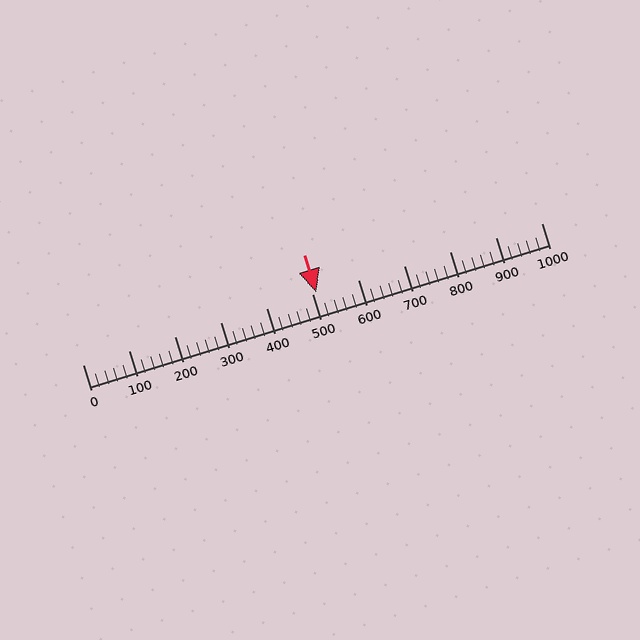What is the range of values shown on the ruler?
The ruler shows values from 0 to 1000.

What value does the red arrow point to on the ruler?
The red arrow points to approximately 510.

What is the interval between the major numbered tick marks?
The major tick marks are spaced 100 units apart.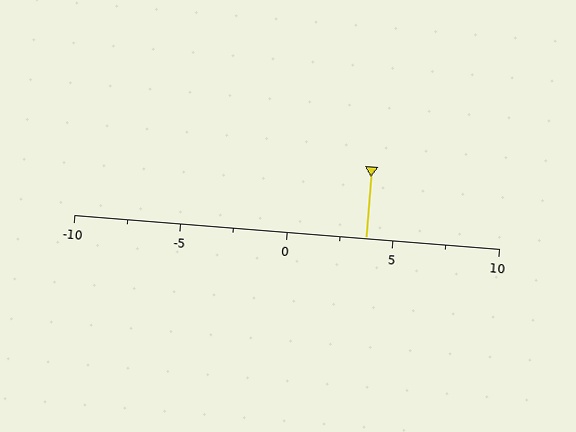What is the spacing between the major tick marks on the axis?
The major ticks are spaced 5 apart.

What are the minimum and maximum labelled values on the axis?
The axis runs from -10 to 10.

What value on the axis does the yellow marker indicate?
The marker indicates approximately 3.8.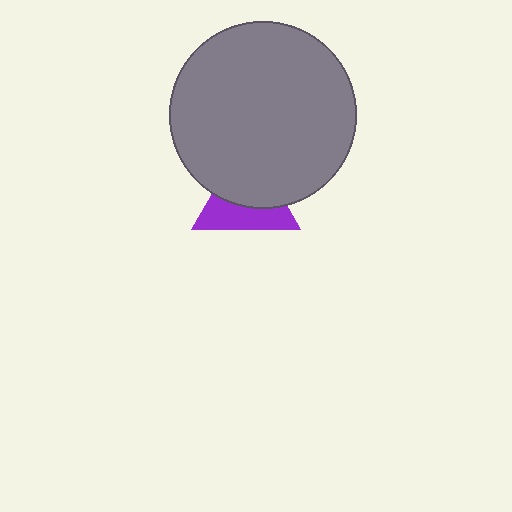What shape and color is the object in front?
The object in front is a gray circle.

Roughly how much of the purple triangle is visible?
About half of it is visible (roughly 45%).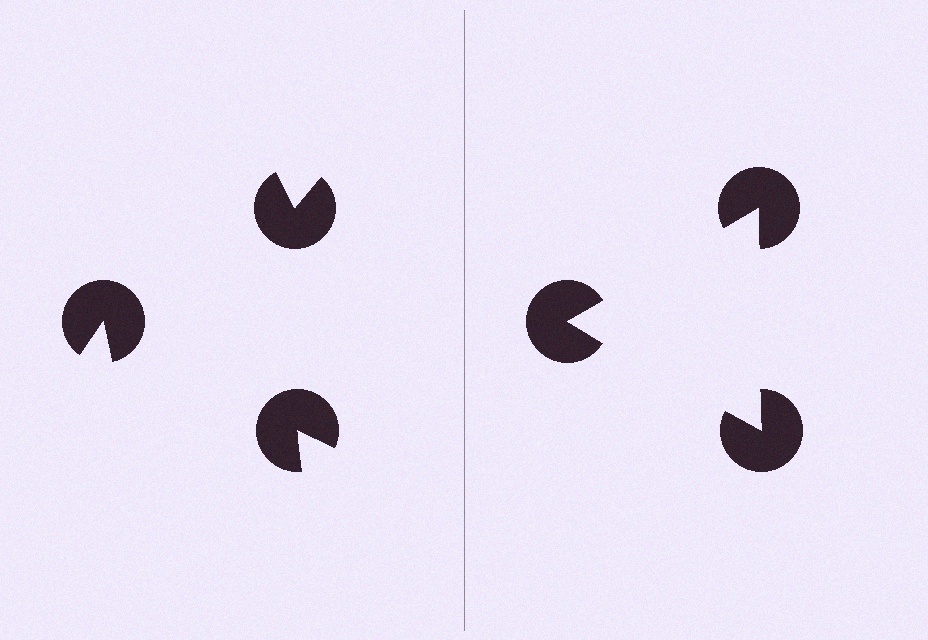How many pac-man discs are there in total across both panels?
6 — 3 on each side.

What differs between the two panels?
The pac-man discs are positioned identically on both sides; only the wedge orientations differ. On the right they align to a triangle; on the left they are misaligned.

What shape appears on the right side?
An illusory triangle.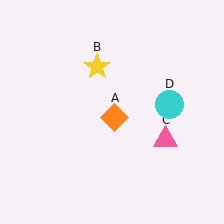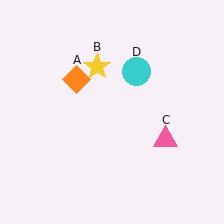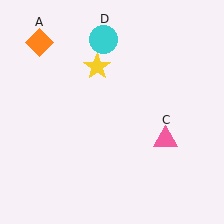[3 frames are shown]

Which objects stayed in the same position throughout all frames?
Yellow star (object B) and pink triangle (object C) remained stationary.